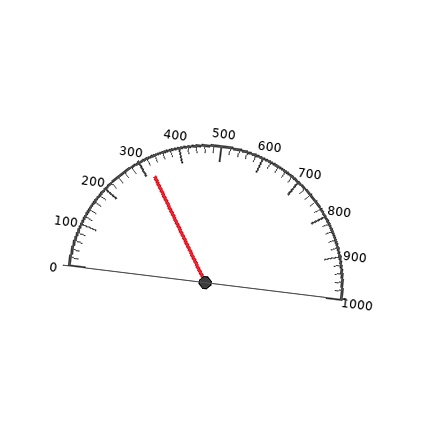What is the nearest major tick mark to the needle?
The nearest major tick mark is 300.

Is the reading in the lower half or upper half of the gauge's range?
The reading is in the lower half of the range (0 to 1000).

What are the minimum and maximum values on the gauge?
The gauge ranges from 0 to 1000.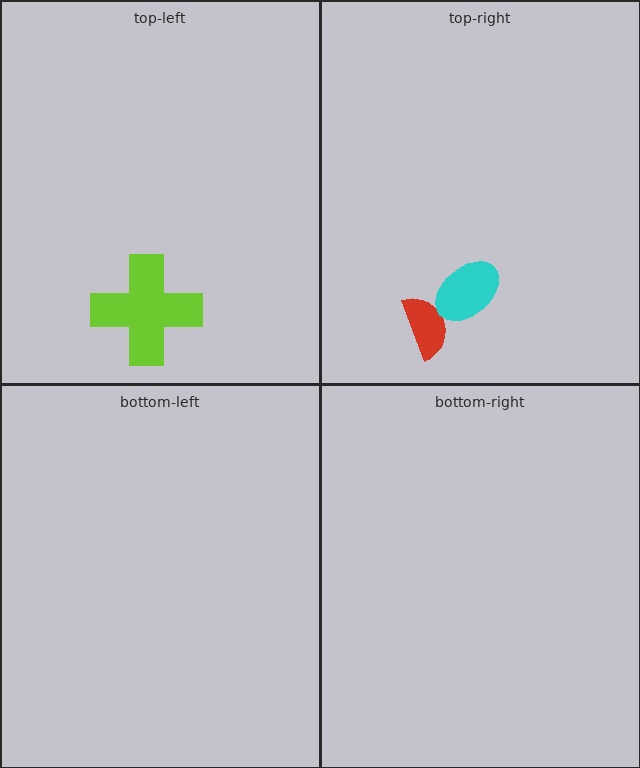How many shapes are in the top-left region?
1.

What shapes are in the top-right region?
The red semicircle, the cyan ellipse.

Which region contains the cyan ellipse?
The top-right region.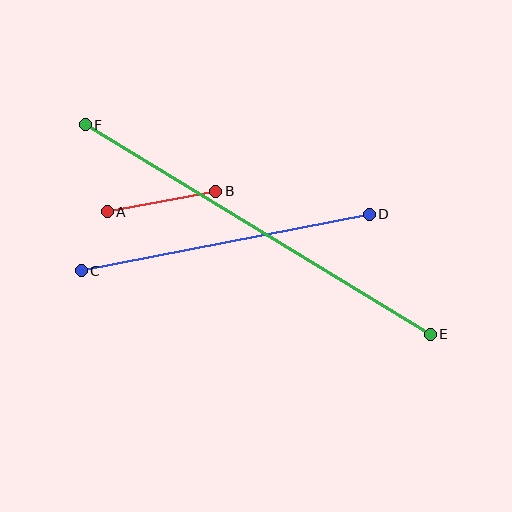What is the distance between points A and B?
The distance is approximately 111 pixels.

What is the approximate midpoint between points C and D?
The midpoint is at approximately (225, 242) pixels.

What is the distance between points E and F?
The distance is approximately 403 pixels.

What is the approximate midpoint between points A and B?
The midpoint is at approximately (162, 201) pixels.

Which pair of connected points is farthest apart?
Points E and F are farthest apart.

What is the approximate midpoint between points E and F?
The midpoint is at approximately (258, 229) pixels.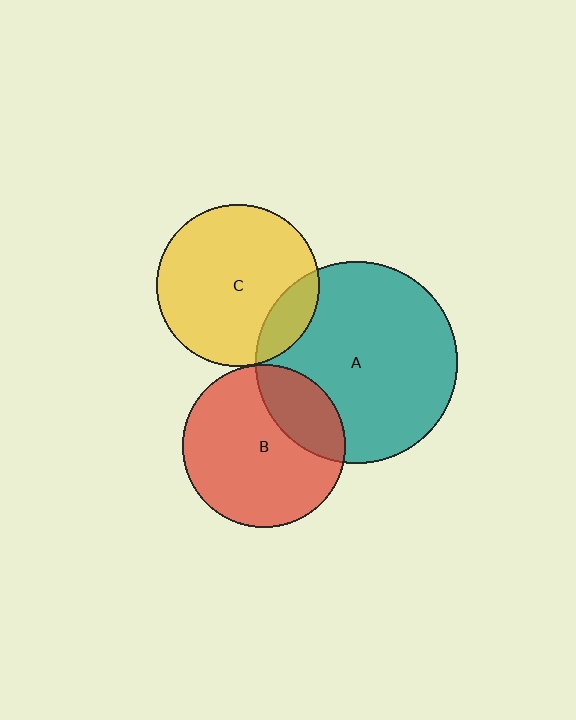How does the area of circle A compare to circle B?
Approximately 1.5 times.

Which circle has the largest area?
Circle A (teal).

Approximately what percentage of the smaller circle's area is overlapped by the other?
Approximately 15%.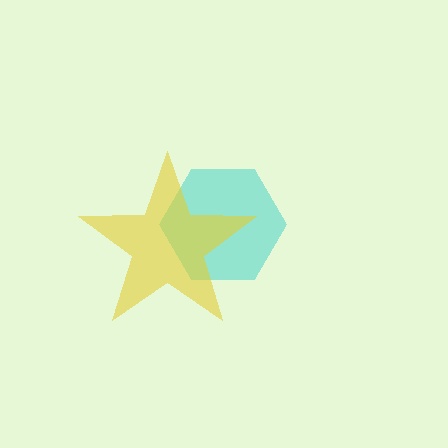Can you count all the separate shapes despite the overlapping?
Yes, there are 2 separate shapes.